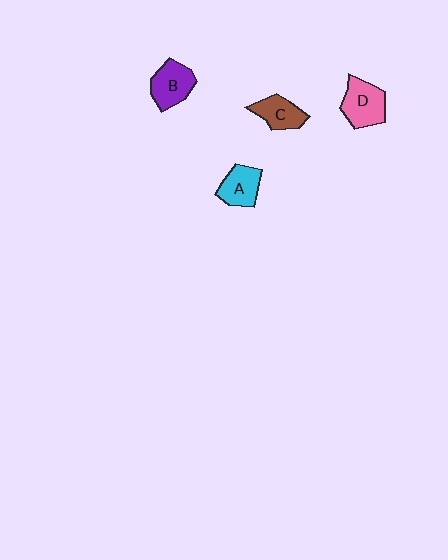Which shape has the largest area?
Shape D (pink).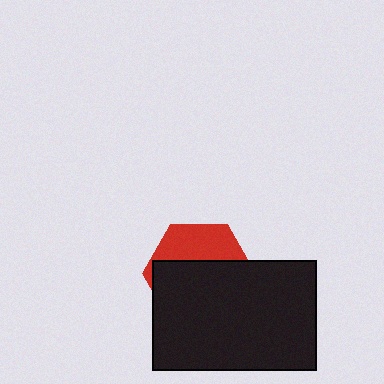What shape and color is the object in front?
The object in front is a black rectangle.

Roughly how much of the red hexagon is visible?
A small part of it is visible (roughly 34%).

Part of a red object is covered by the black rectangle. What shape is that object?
It is a hexagon.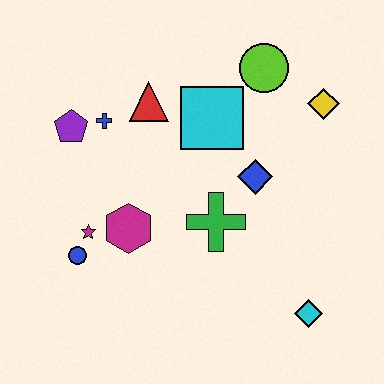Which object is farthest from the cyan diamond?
The purple pentagon is farthest from the cyan diamond.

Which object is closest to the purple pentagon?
The blue cross is closest to the purple pentagon.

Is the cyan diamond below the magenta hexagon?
Yes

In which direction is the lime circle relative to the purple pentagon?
The lime circle is to the right of the purple pentagon.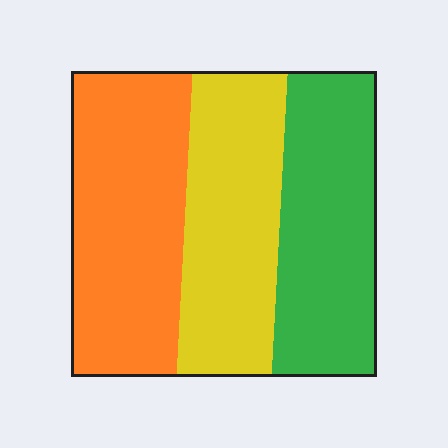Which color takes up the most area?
Orange, at roughly 35%.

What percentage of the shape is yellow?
Yellow covers 31% of the shape.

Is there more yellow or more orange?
Orange.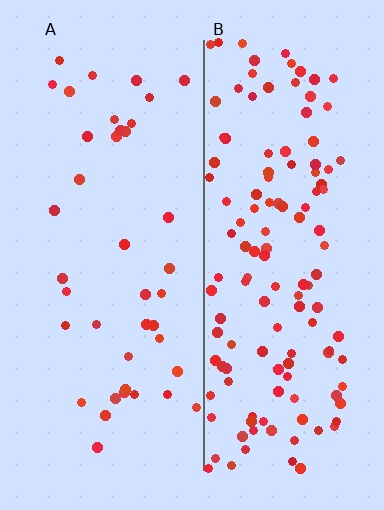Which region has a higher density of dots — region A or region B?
B (the right).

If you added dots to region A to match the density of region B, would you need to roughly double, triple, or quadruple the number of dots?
Approximately triple.